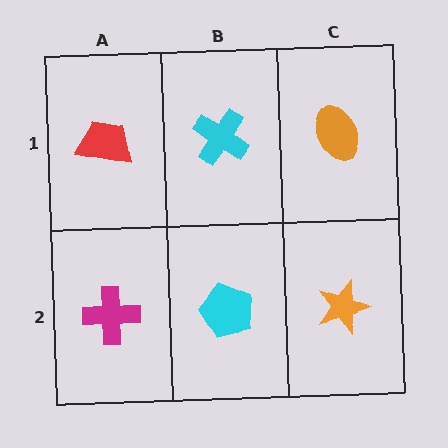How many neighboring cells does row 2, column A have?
2.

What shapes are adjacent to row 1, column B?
A cyan pentagon (row 2, column B), a red trapezoid (row 1, column A), an orange ellipse (row 1, column C).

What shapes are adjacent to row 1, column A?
A magenta cross (row 2, column A), a cyan cross (row 1, column B).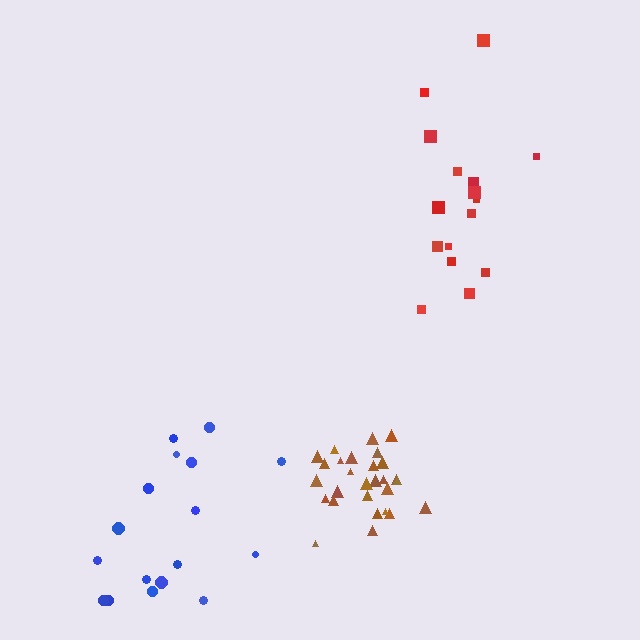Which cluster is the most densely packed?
Brown.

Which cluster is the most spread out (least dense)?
Red.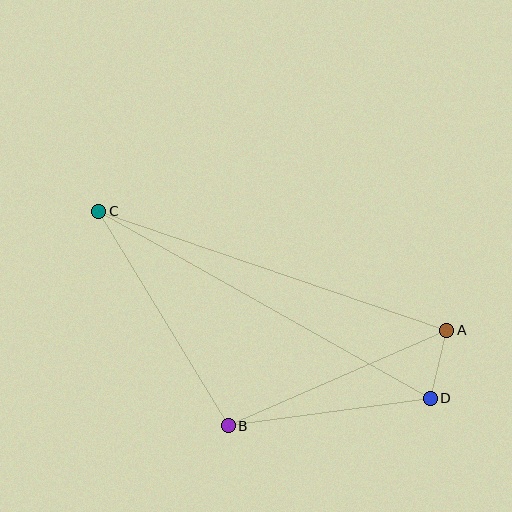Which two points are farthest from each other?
Points C and D are farthest from each other.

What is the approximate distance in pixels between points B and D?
The distance between B and D is approximately 204 pixels.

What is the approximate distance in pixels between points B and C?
The distance between B and C is approximately 251 pixels.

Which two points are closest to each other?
Points A and D are closest to each other.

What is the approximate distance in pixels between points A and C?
The distance between A and C is approximately 368 pixels.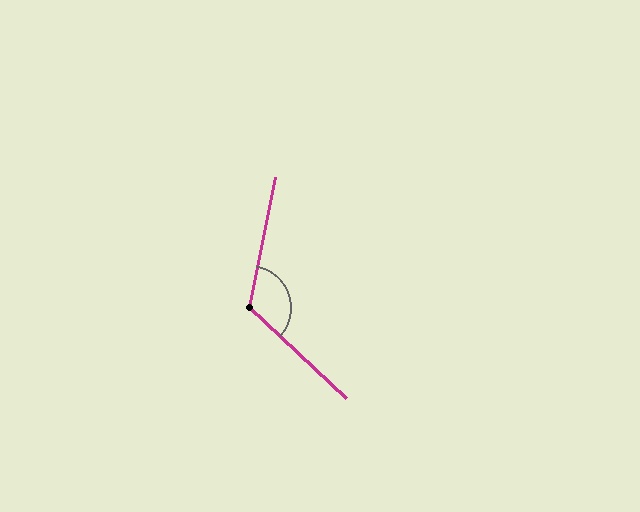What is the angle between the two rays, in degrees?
Approximately 122 degrees.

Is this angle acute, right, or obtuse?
It is obtuse.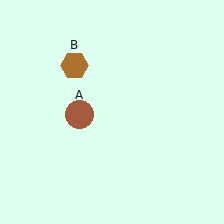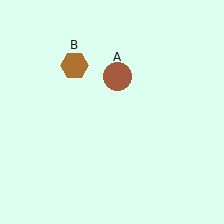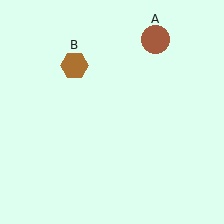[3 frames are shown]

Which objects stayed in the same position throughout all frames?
Brown hexagon (object B) remained stationary.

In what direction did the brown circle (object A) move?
The brown circle (object A) moved up and to the right.